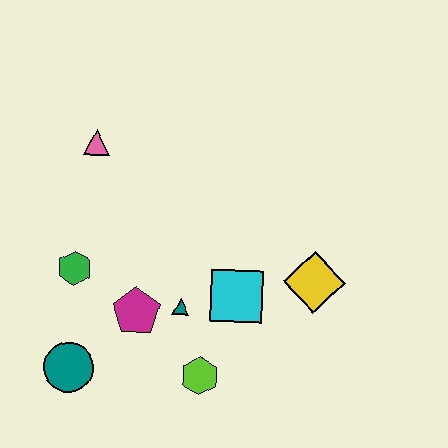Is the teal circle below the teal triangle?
Yes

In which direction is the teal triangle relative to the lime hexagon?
The teal triangle is above the lime hexagon.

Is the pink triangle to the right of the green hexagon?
Yes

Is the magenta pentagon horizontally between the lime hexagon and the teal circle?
Yes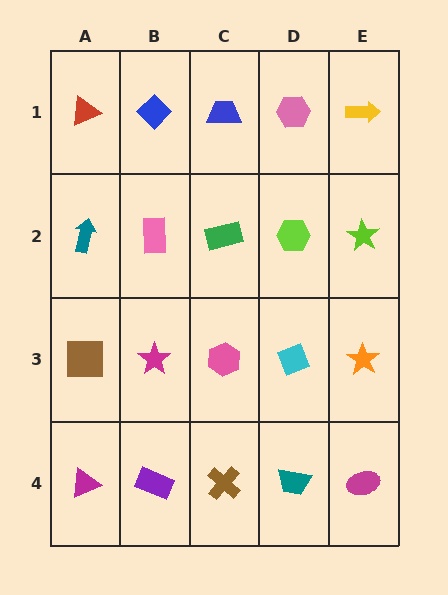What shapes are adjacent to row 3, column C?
A green rectangle (row 2, column C), a brown cross (row 4, column C), a magenta star (row 3, column B), a cyan diamond (row 3, column D).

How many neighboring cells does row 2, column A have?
3.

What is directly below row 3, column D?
A teal trapezoid.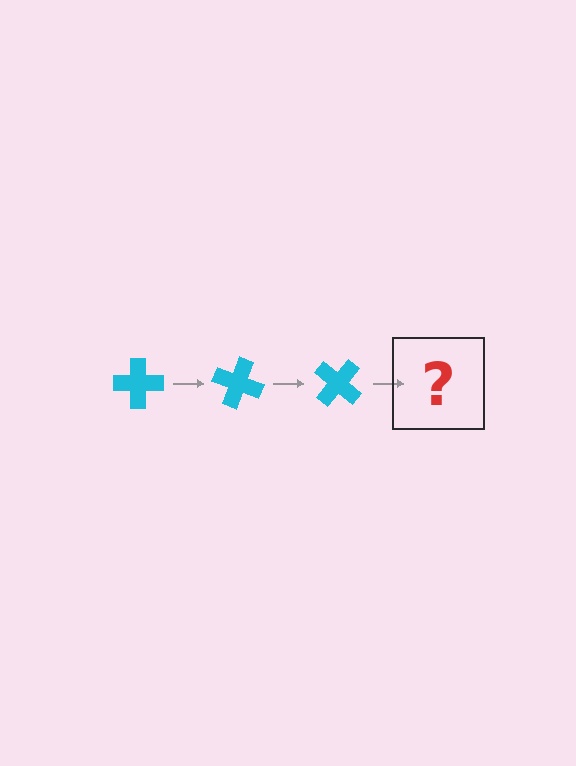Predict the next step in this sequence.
The next step is a cyan cross rotated 60 degrees.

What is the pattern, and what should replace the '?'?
The pattern is that the cross rotates 20 degrees each step. The '?' should be a cyan cross rotated 60 degrees.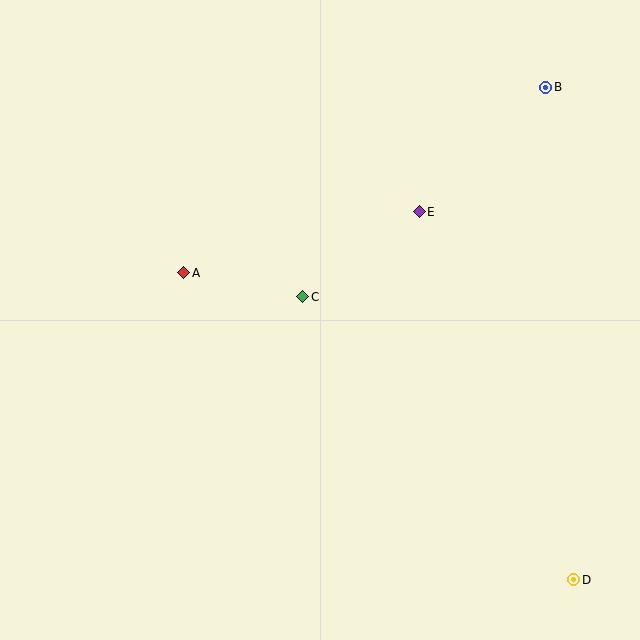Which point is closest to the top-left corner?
Point A is closest to the top-left corner.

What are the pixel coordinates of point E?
Point E is at (419, 212).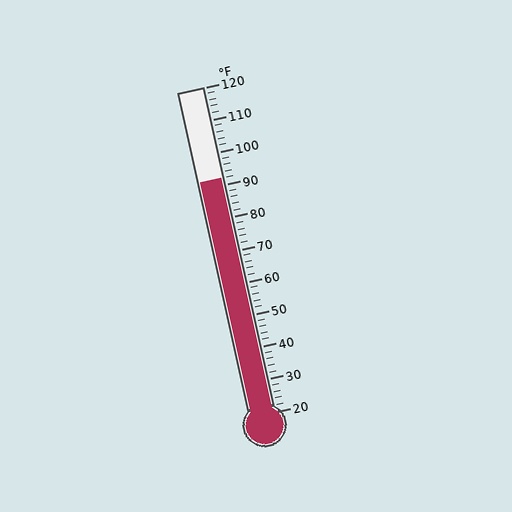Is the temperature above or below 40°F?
The temperature is above 40°F.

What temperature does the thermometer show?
The thermometer shows approximately 92°F.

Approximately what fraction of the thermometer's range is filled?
The thermometer is filled to approximately 70% of its range.